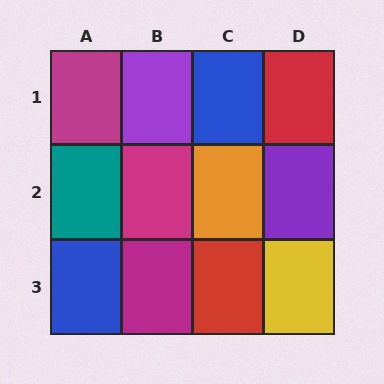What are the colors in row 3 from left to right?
Blue, magenta, red, yellow.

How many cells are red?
2 cells are red.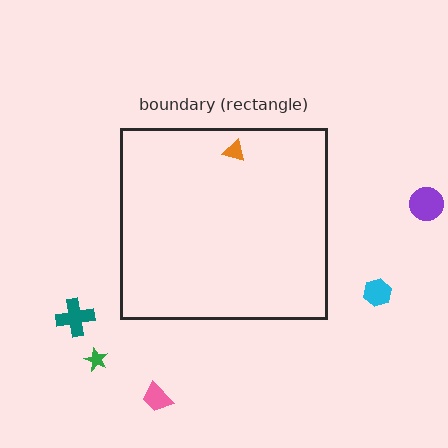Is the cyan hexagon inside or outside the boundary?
Outside.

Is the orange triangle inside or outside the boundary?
Inside.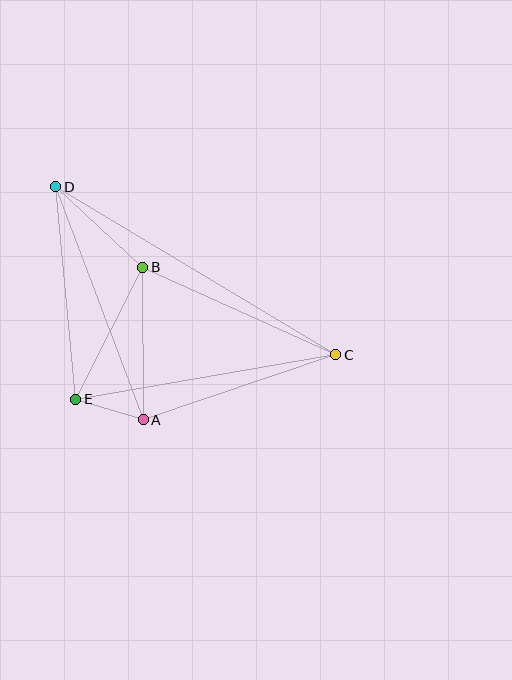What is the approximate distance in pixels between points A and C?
The distance between A and C is approximately 203 pixels.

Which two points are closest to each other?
Points A and E are closest to each other.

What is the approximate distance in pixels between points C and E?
The distance between C and E is approximately 263 pixels.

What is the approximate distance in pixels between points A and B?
The distance between A and B is approximately 152 pixels.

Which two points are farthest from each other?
Points C and D are farthest from each other.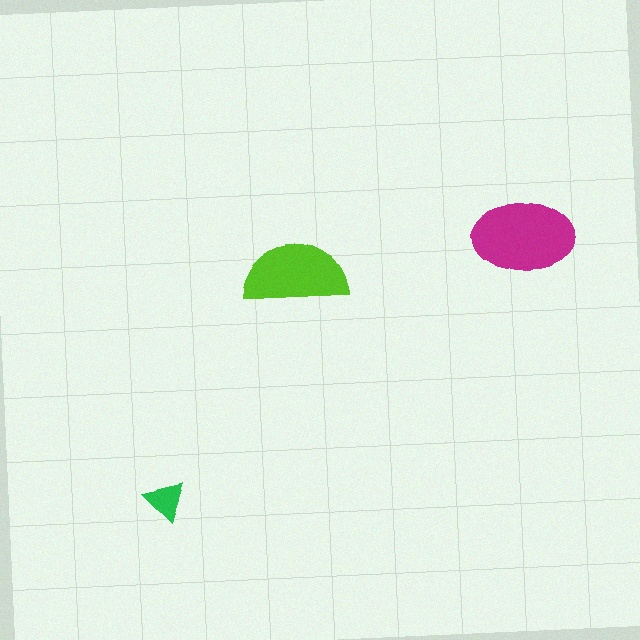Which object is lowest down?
The green triangle is bottommost.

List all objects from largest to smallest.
The magenta ellipse, the lime semicircle, the green triangle.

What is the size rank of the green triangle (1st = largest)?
3rd.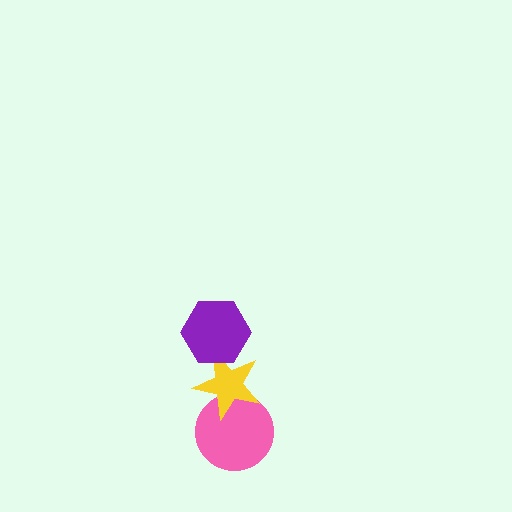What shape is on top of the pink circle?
The yellow star is on top of the pink circle.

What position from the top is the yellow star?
The yellow star is 2nd from the top.